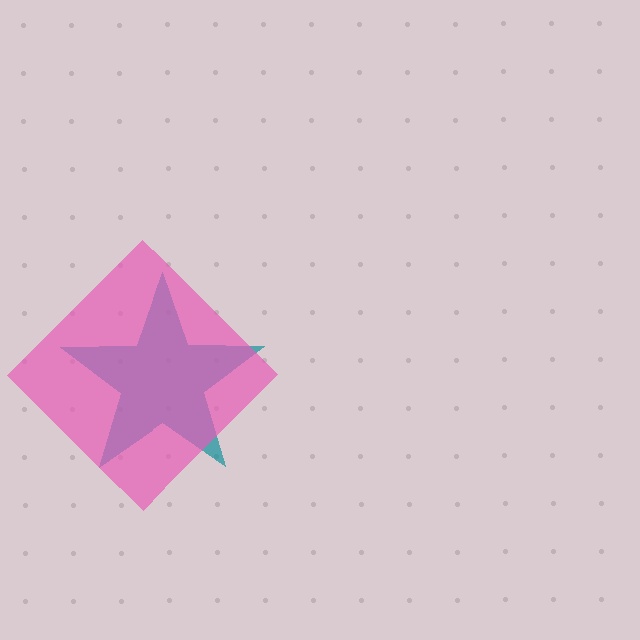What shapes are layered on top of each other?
The layered shapes are: a teal star, a pink diamond.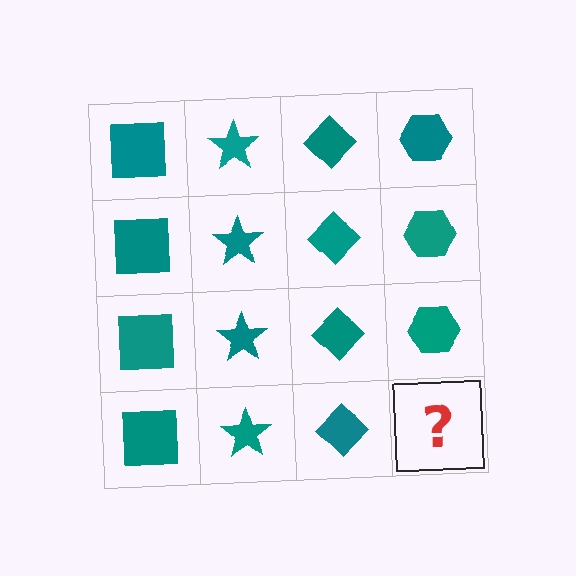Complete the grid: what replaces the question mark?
The question mark should be replaced with a teal hexagon.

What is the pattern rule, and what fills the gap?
The rule is that each column has a consistent shape. The gap should be filled with a teal hexagon.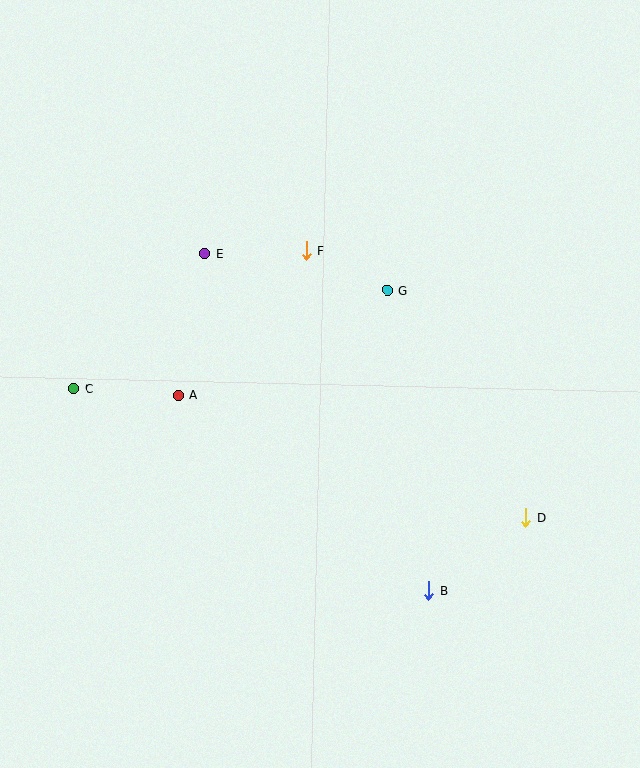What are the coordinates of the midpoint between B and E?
The midpoint between B and E is at (317, 422).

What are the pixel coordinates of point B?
Point B is at (429, 591).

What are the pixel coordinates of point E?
Point E is at (205, 254).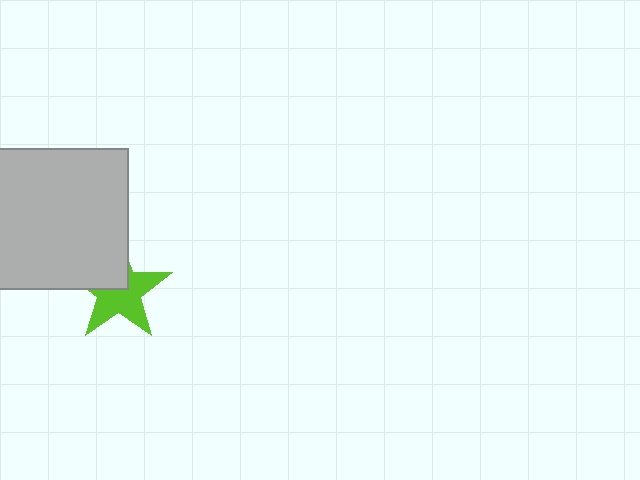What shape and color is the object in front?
The object in front is a light gray square.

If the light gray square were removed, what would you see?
You would see the complete lime star.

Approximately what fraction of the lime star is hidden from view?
Roughly 38% of the lime star is hidden behind the light gray square.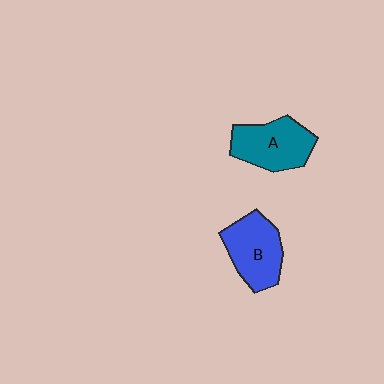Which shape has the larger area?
Shape A (teal).